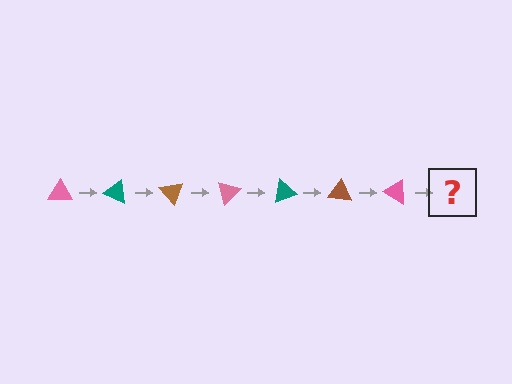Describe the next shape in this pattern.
It should be a teal triangle, rotated 175 degrees from the start.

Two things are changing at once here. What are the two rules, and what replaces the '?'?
The two rules are that it rotates 25 degrees each step and the color cycles through pink, teal, and brown. The '?' should be a teal triangle, rotated 175 degrees from the start.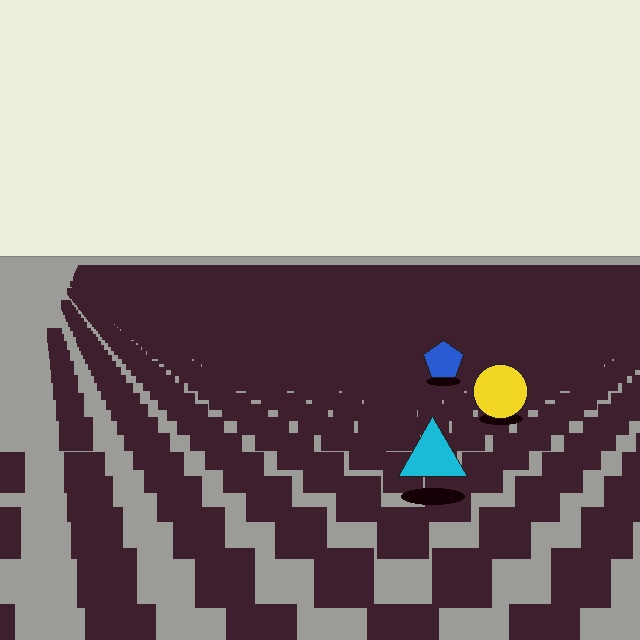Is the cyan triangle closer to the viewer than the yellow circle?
Yes. The cyan triangle is closer — you can tell from the texture gradient: the ground texture is coarser near it.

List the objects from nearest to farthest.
From nearest to farthest: the cyan triangle, the yellow circle, the blue pentagon.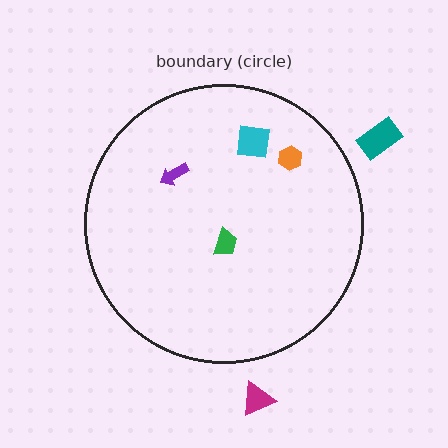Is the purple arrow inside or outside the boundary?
Inside.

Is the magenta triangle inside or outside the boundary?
Outside.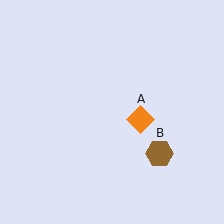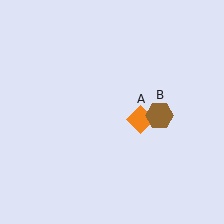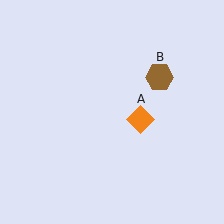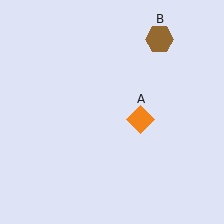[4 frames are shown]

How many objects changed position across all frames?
1 object changed position: brown hexagon (object B).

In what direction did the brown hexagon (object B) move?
The brown hexagon (object B) moved up.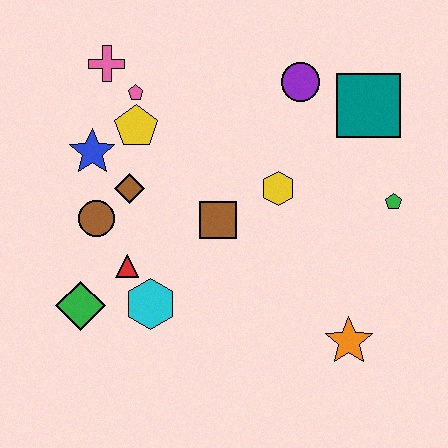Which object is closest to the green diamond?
The red triangle is closest to the green diamond.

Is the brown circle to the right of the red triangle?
No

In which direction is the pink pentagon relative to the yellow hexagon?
The pink pentagon is to the left of the yellow hexagon.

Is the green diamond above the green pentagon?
No